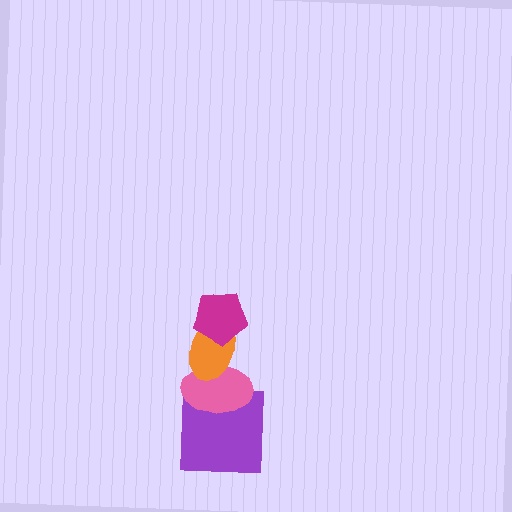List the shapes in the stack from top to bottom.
From top to bottom: the magenta pentagon, the orange ellipse, the pink ellipse, the purple square.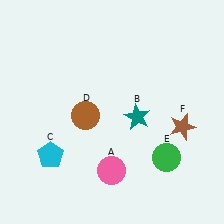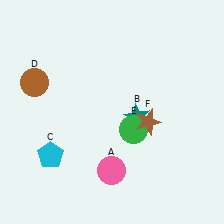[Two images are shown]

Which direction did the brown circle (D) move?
The brown circle (D) moved left.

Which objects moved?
The objects that moved are: the brown circle (D), the green circle (E), the brown star (F).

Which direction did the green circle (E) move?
The green circle (E) moved left.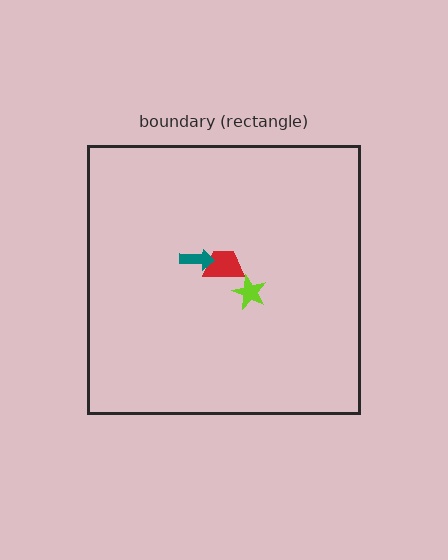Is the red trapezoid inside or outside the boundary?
Inside.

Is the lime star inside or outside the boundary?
Inside.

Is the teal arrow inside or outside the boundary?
Inside.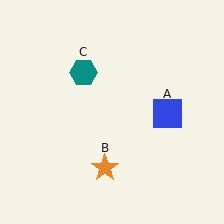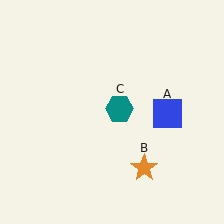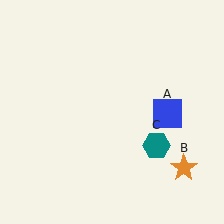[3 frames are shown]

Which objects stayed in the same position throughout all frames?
Blue square (object A) remained stationary.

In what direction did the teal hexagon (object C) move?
The teal hexagon (object C) moved down and to the right.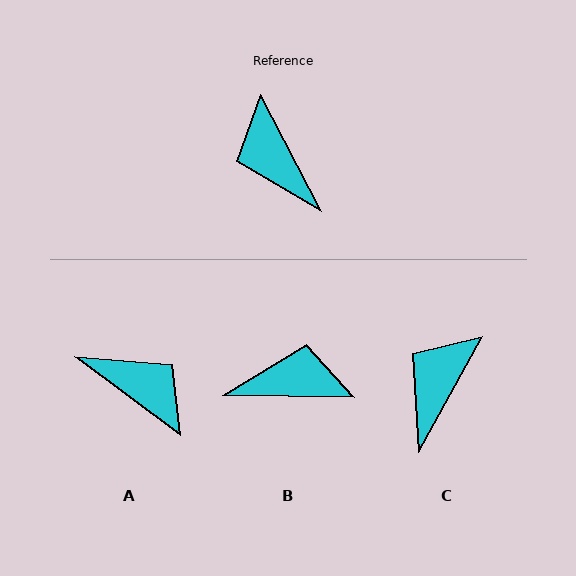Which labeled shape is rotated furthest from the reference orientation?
A, about 154 degrees away.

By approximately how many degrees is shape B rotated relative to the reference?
Approximately 119 degrees clockwise.